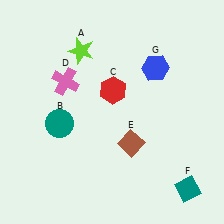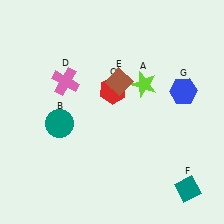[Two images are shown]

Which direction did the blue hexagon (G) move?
The blue hexagon (G) moved right.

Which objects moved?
The objects that moved are: the lime star (A), the brown diamond (E), the blue hexagon (G).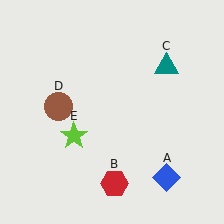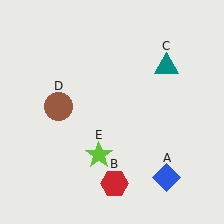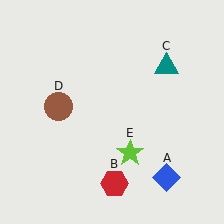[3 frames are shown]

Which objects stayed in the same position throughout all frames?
Blue diamond (object A) and red hexagon (object B) and teal triangle (object C) and brown circle (object D) remained stationary.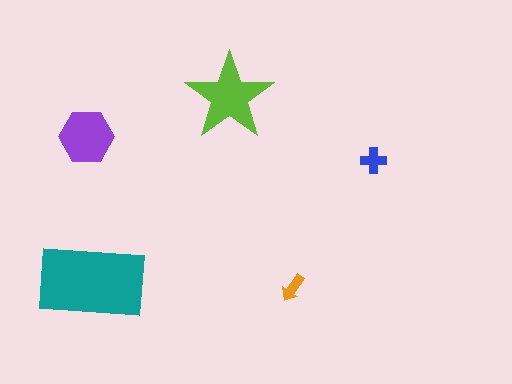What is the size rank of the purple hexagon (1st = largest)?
3rd.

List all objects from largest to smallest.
The teal rectangle, the lime star, the purple hexagon, the blue cross, the orange arrow.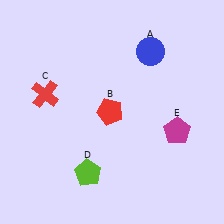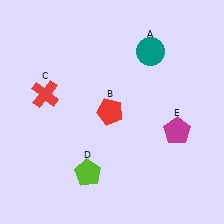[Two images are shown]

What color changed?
The circle (A) changed from blue in Image 1 to teal in Image 2.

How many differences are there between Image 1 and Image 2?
There is 1 difference between the two images.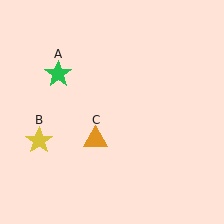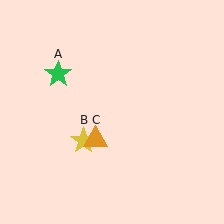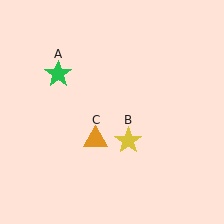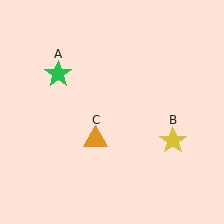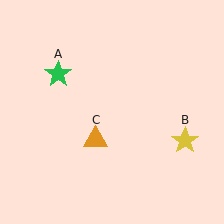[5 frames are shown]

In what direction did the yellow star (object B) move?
The yellow star (object B) moved right.